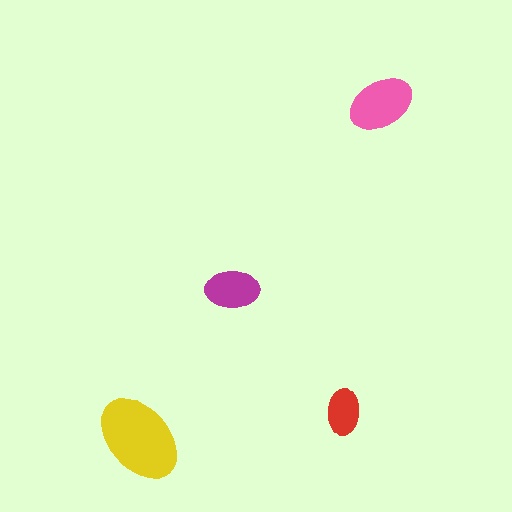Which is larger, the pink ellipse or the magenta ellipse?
The pink one.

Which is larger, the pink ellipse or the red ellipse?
The pink one.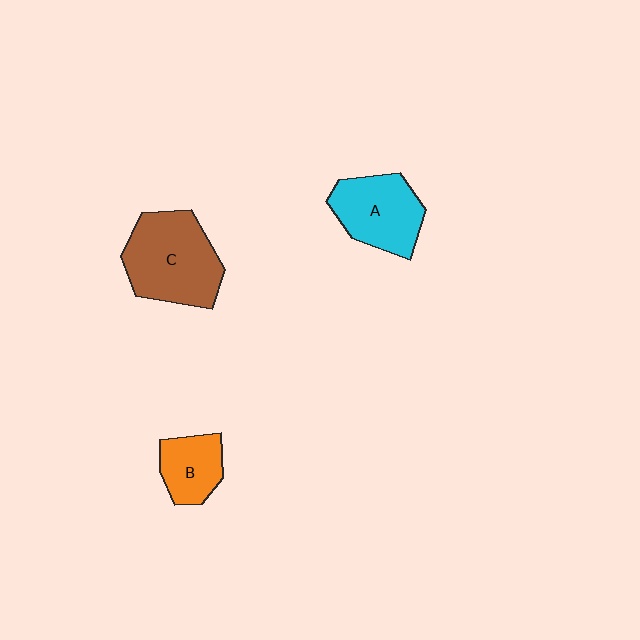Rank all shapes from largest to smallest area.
From largest to smallest: C (brown), A (cyan), B (orange).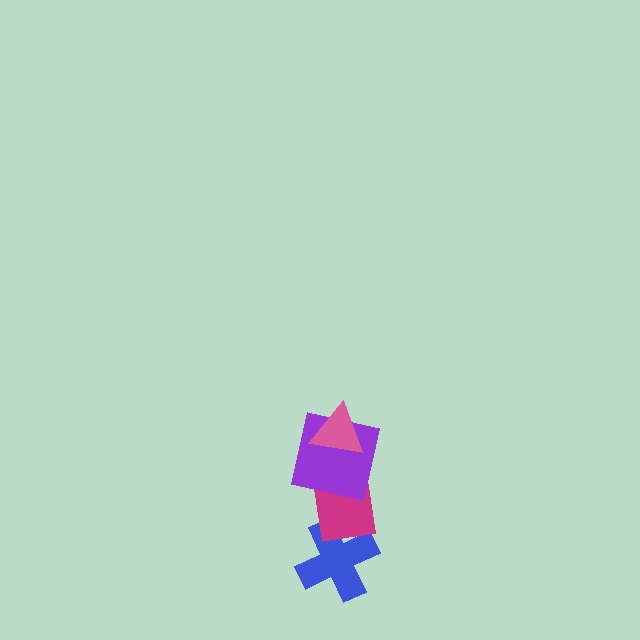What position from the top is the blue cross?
The blue cross is 4th from the top.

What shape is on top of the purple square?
The pink triangle is on top of the purple square.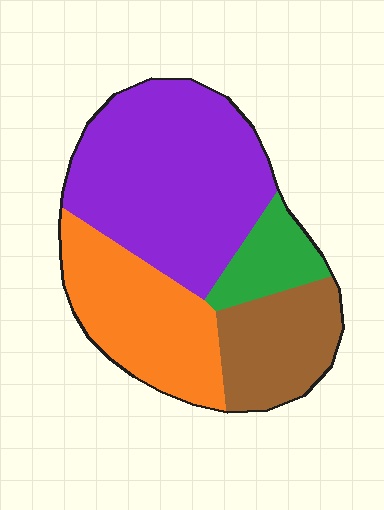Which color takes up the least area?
Green, at roughly 10%.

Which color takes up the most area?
Purple, at roughly 45%.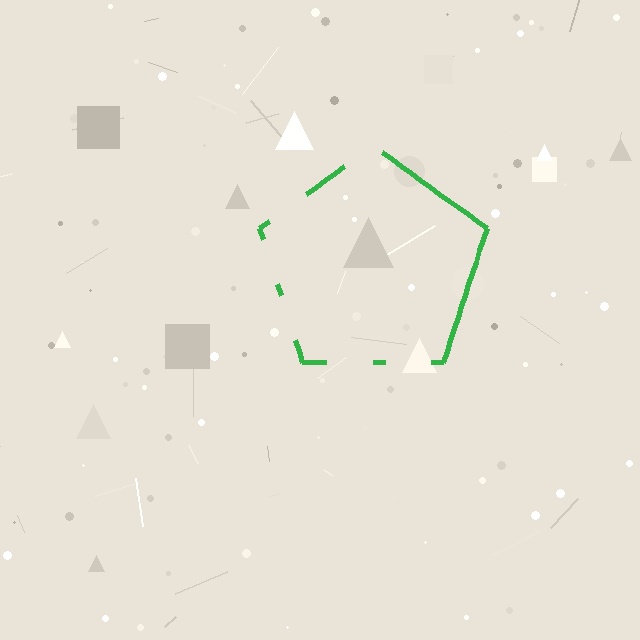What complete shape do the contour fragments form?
The contour fragments form a pentagon.